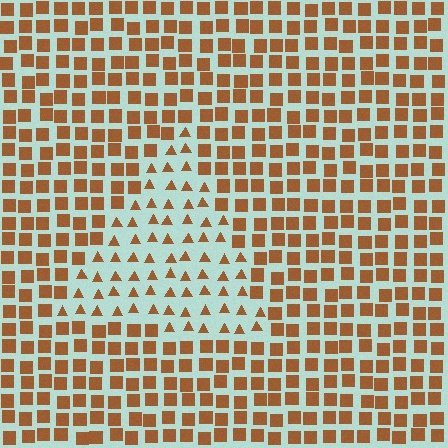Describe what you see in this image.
The image is filled with small brown elements arranged in a uniform grid. A triangle-shaped region contains triangles, while the surrounding area contains squares. The boundary is defined purely by the change in element shape.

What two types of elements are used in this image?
The image uses triangles inside the triangle region and squares outside it.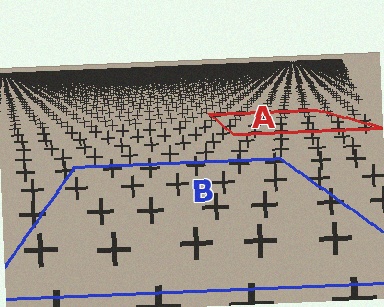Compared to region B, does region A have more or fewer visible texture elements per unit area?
Region A has more texture elements per unit area — they are packed more densely because it is farther away.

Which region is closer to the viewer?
Region B is closer. The texture elements there are larger and more spread out.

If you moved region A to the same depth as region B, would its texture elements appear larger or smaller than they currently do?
They would appear larger. At a closer depth, the same texture elements are projected at a bigger on-screen size.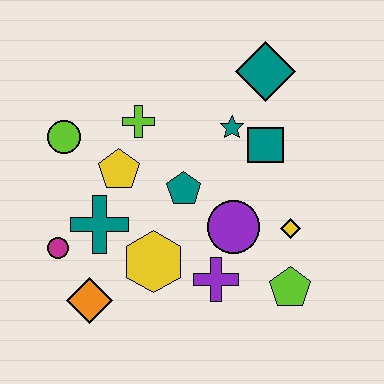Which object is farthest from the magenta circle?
The teal diamond is farthest from the magenta circle.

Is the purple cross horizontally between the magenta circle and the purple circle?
Yes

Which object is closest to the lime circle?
The yellow pentagon is closest to the lime circle.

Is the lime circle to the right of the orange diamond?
No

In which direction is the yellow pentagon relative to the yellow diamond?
The yellow pentagon is to the left of the yellow diamond.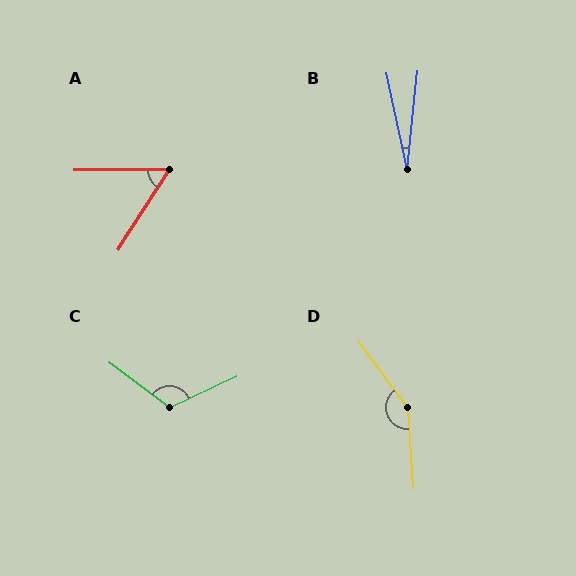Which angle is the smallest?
B, at approximately 18 degrees.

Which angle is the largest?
D, at approximately 147 degrees.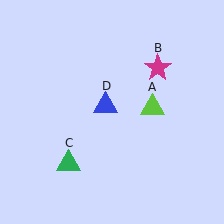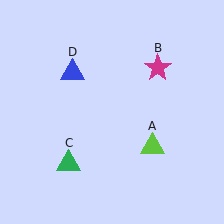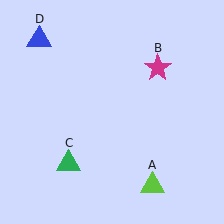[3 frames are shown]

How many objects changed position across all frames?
2 objects changed position: lime triangle (object A), blue triangle (object D).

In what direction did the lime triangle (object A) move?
The lime triangle (object A) moved down.